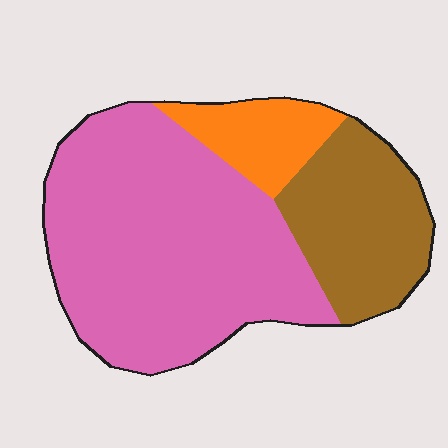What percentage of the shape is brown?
Brown takes up about one quarter (1/4) of the shape.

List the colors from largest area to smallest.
From largest to smallest: pink, brown, orange.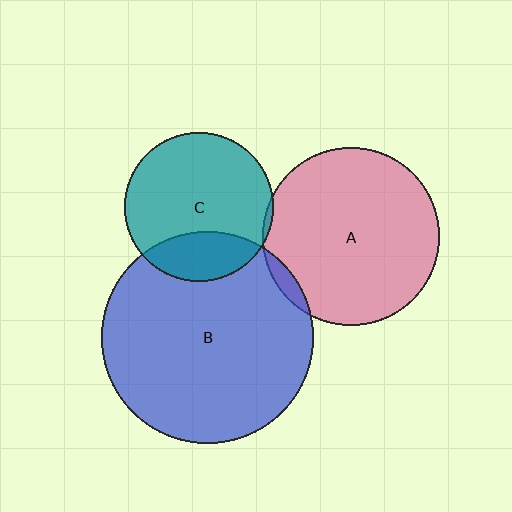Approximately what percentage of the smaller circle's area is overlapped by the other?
Approximately 5%.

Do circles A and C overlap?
Yes.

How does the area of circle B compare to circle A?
Approximately 1.4 times.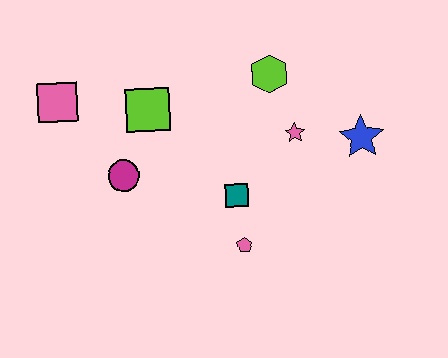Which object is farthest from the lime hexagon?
The pink square is farthest from the lime hexagon.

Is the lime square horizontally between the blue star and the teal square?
No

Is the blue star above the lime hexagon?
No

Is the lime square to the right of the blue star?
No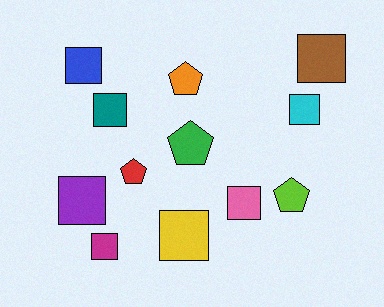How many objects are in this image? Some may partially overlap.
There are 12 objects.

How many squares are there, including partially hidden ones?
There are 8 squares.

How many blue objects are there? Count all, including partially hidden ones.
There is 1 blue object.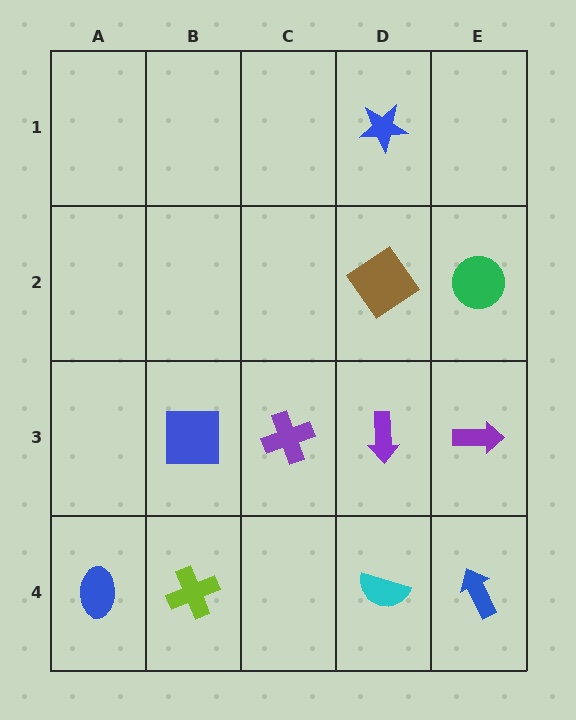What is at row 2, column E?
A green circle.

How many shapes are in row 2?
2 shapes.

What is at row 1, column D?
A blue star.